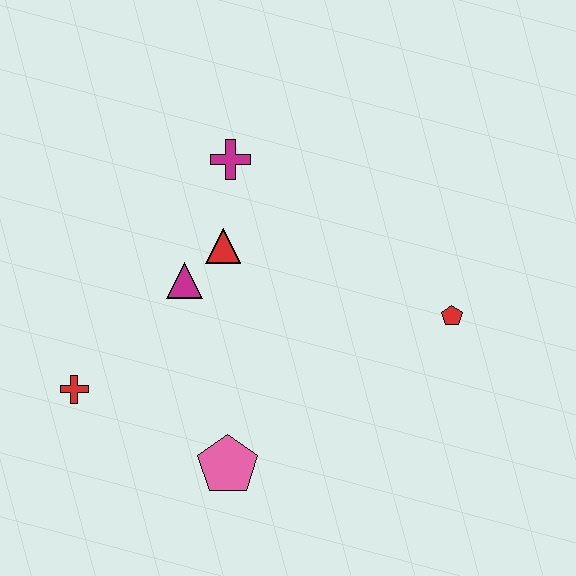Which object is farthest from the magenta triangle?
The red pentagon is farthest from the magenta triangle.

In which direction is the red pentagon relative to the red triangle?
The red pentagon is to the right of the red triangle.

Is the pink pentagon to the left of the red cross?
No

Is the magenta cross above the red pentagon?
Yes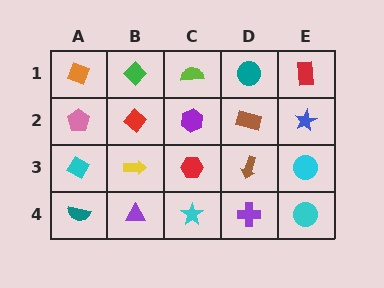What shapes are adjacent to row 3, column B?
A red diamond (row 2, column B), a purple triangle (row 4, column B), a cyan diamond (row 3, column A), a red hexagon (row 3, column C).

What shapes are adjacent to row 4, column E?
A cyan circle (row 3, column E), a purple cross (row 4, column D).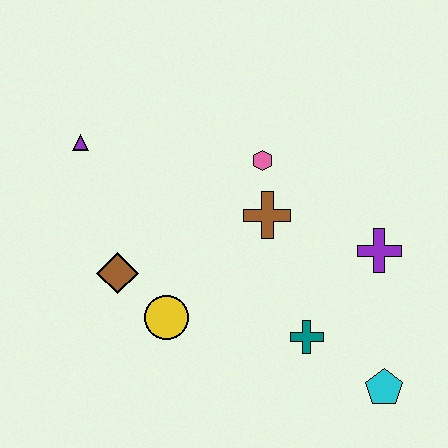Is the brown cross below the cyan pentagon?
No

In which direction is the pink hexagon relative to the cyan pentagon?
The pink hexagon is above the cyan pentagon.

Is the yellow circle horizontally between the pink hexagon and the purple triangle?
Yes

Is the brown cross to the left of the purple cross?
Yes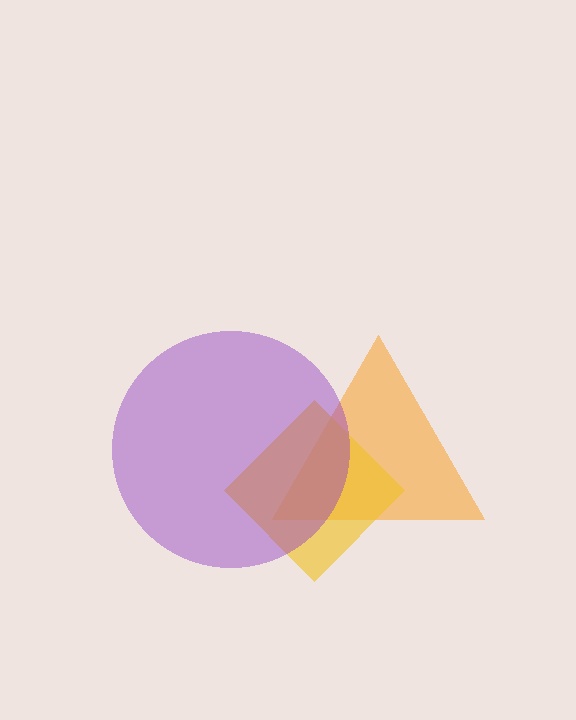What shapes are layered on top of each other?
The layered shapes are: an orange triangle, a yellow diamond, a purple circle.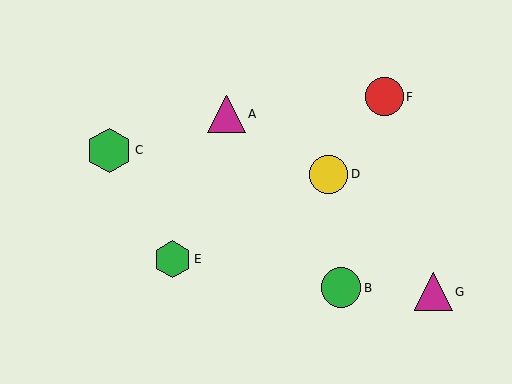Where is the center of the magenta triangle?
The center of the magenta triangle is at (433, 292).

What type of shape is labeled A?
Shape A is a magenta triangle.